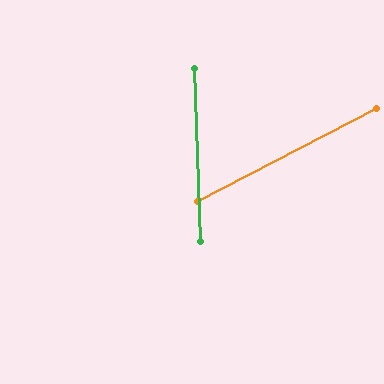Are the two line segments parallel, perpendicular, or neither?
Neither parallel nor perpendicular — they differ by about 65°.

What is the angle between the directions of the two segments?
Approximately 65 degrees.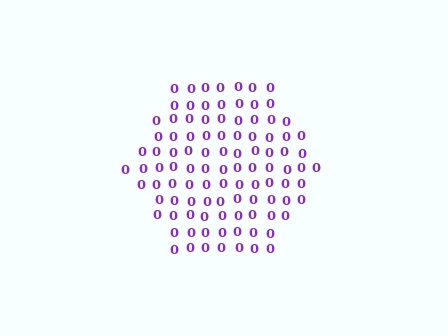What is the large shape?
The large shape is a hexagon.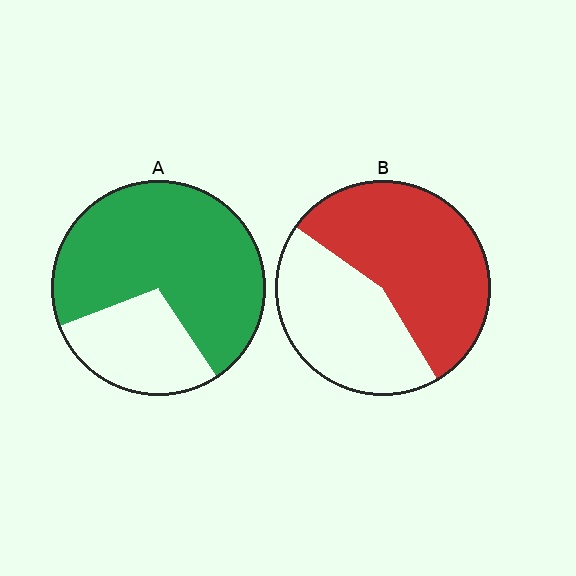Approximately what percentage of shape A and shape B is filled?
A is approximately 70% and B is approximately 55%.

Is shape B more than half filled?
Yes.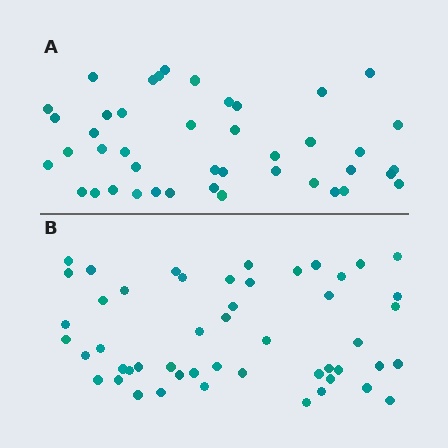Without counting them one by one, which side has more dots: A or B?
Region B (the bottom region) has more dots.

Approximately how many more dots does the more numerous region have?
Region B has roughly 8 or so more dots than region A.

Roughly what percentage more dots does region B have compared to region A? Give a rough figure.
About 15% more.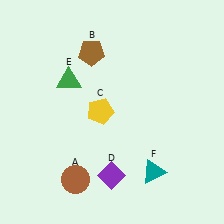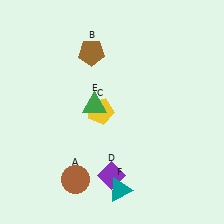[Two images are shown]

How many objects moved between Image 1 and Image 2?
2 objects moved between the two images.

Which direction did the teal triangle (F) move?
The teal triangle (F) moved left.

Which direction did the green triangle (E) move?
The green triangle (E) moved right.